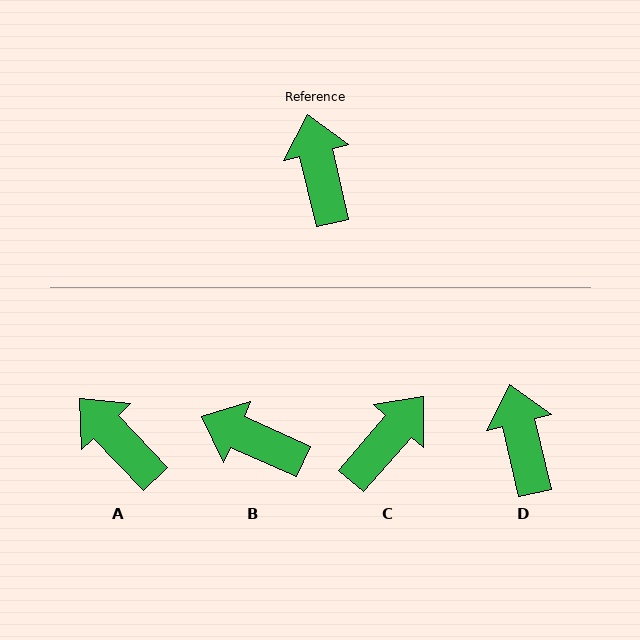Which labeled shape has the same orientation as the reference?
D.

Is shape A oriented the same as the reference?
No, it is off by about 30 degrees.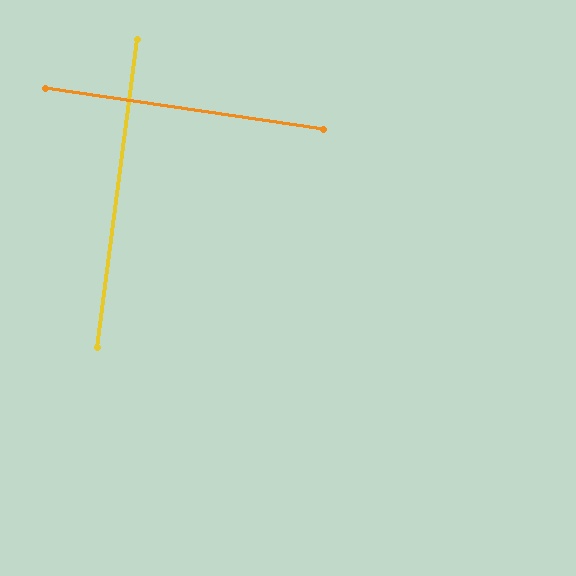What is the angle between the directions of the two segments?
Approximately 89 degrees.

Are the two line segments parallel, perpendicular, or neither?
Perpendicular — they meet at approximately 89°.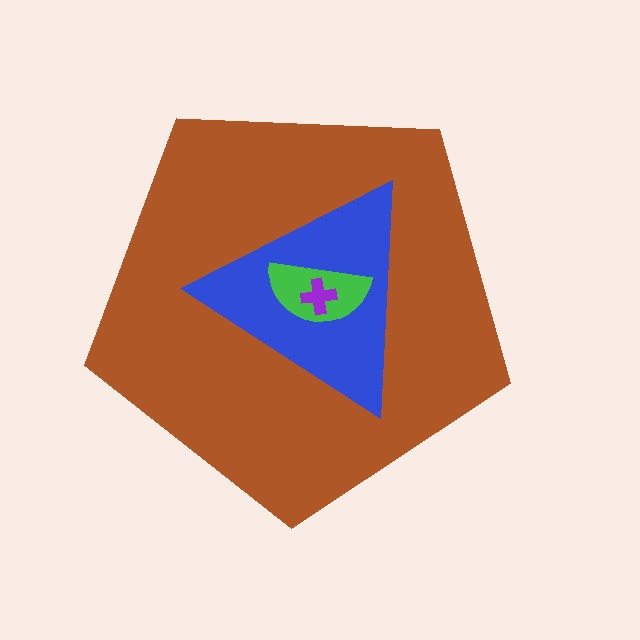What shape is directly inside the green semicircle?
The purple cross.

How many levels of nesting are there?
4.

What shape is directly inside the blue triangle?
The green semicircle.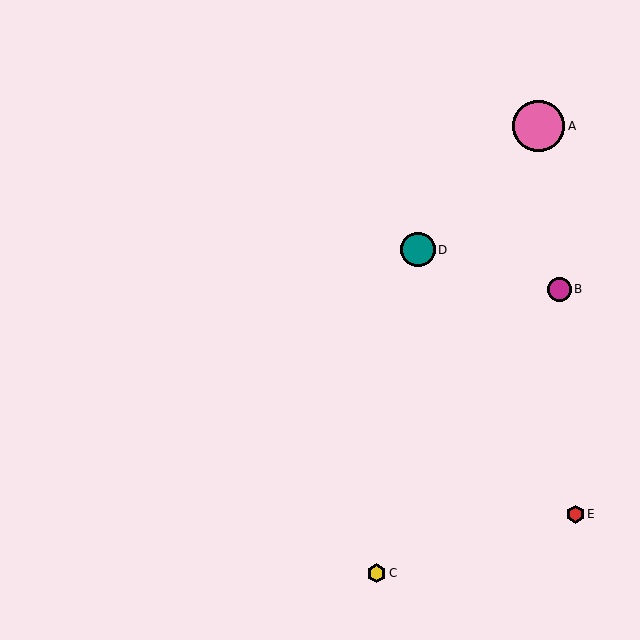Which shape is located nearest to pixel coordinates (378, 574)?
The yellow hexagon (labeled C) at (376, 573) is nearest to that location.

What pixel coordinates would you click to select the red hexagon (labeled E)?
Click at (575, 514) to select the red hexagon E.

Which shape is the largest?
The pink circle (labeled A) is the largest.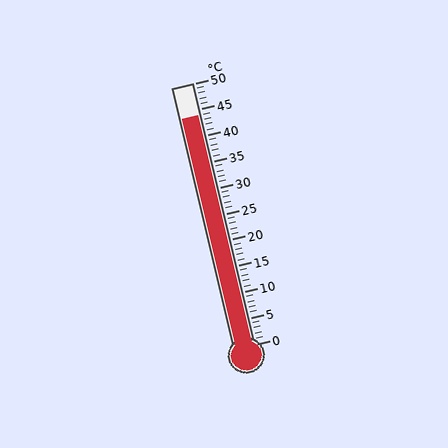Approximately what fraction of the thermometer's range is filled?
The thermometer is filled to approximately 90% of its range.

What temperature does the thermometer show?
The thermometer shows approximately 44°C.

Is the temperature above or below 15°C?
The temperature is above 15°C.